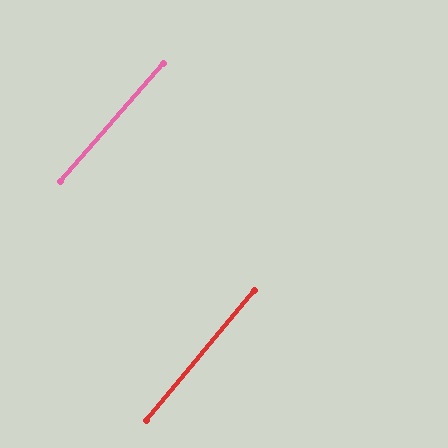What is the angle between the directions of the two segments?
Approximately 1 degree.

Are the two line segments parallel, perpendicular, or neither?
Parallel — their directions differ by only 1.3°.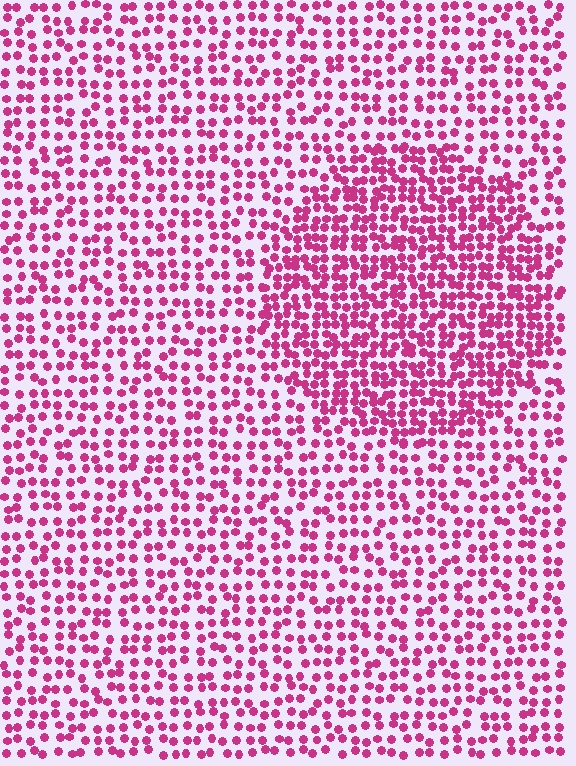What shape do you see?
I see a circle.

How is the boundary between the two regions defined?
The boundary is defined by a change in element density (approximately 1.8x ratio). All elements are the same color, size, and shape.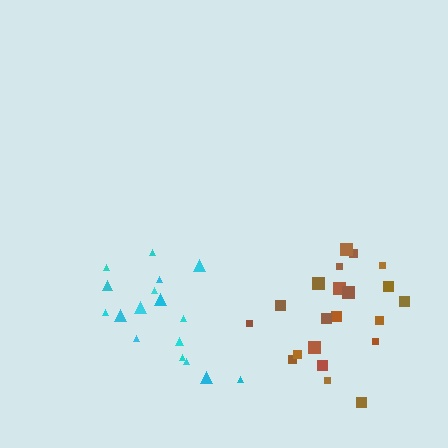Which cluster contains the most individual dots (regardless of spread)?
Brown (21).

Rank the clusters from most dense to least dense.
cyan, brown.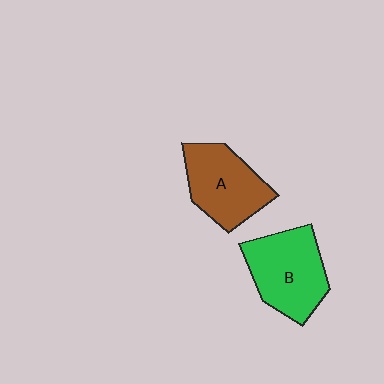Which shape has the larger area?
Shape B (green).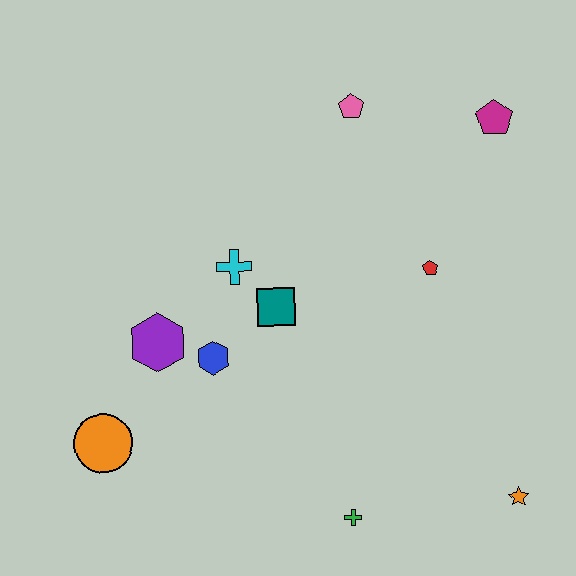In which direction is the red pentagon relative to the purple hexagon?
The red pentagon is to the right of the purple hexagon.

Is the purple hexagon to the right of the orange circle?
Yes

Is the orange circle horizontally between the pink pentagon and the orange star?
No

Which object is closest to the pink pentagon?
The magenta pentagon is closest to the pink pentagon.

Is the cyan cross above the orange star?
Yes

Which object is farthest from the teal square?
The orange star is farthest from the teal square.